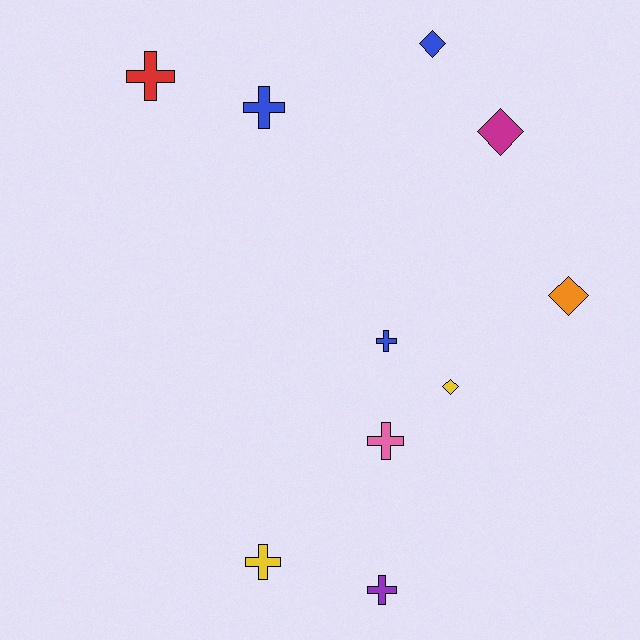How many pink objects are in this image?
There is 1 pink object.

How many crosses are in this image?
There are 6 crosses.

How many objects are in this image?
There are 10 objects.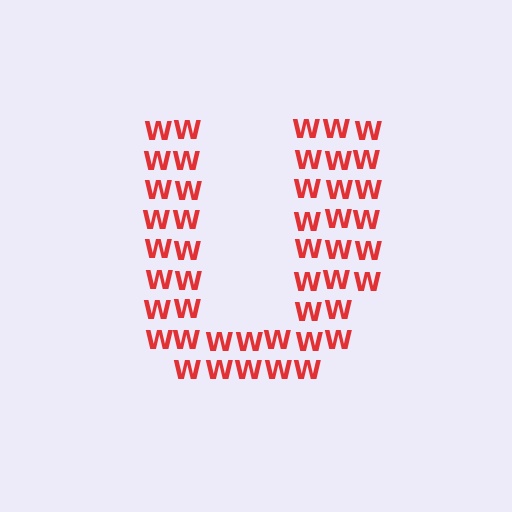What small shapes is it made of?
It is made of small letter W's.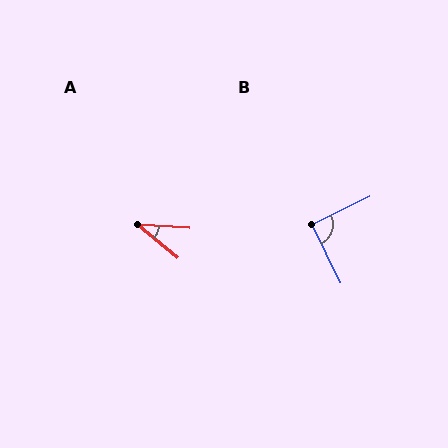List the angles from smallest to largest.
A (36°), B (90°).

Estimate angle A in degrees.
Approximately 36 degrees.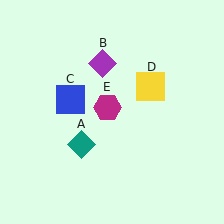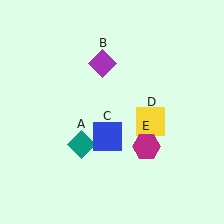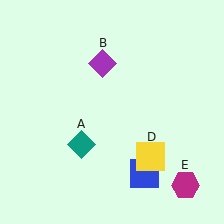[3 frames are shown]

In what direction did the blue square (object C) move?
The blue square (object C) moved down and to the right.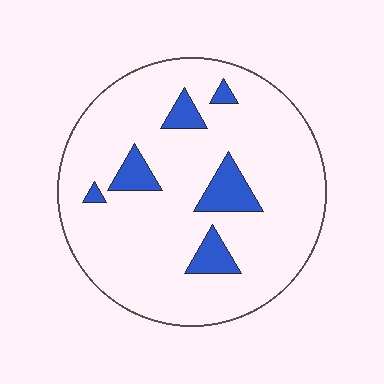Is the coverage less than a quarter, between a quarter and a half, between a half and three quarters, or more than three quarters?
Less than a quarter.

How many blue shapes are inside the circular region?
6.